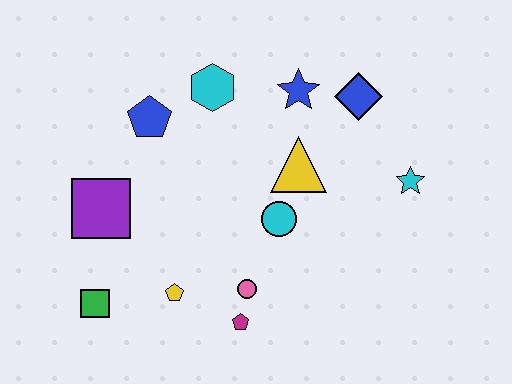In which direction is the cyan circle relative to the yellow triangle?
The cyan circle is below the yellow triangle.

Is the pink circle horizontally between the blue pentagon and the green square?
No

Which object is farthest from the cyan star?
The green square is farthest from the cyan star.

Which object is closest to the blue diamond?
The blue star is closest to the blue diamond.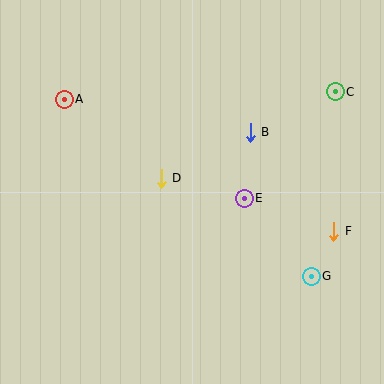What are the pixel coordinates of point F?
Point F is at (334, 231).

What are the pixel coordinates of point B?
Point B is at (250, 132).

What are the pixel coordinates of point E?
Point E is at (244, 198).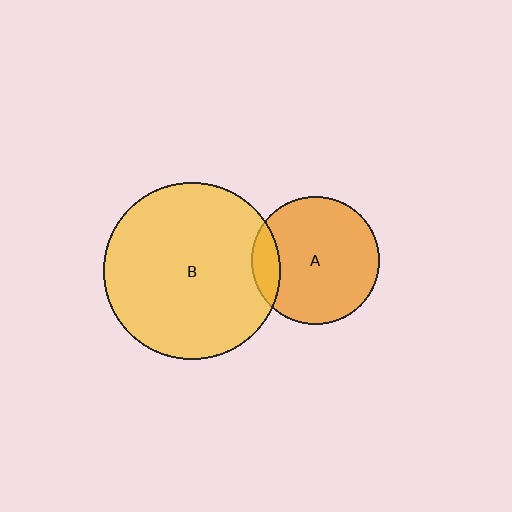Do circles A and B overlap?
Yes.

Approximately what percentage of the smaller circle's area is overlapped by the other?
Approximately 15%.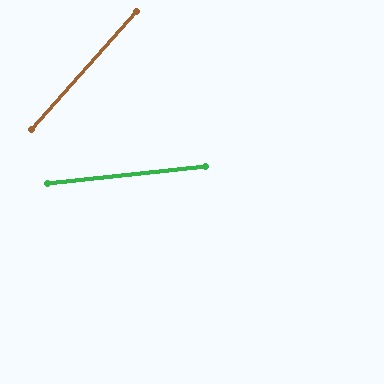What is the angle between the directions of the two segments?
Approximately 42 degrees.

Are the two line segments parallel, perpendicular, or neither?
Neither parallel nor perpendicular — they differ by about 42°.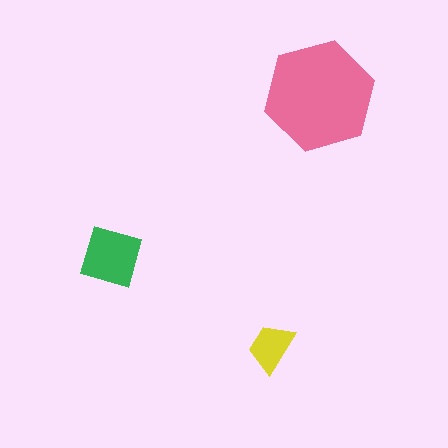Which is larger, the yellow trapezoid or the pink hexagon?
The pink hexagon.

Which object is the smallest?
The yellow trapezoid.